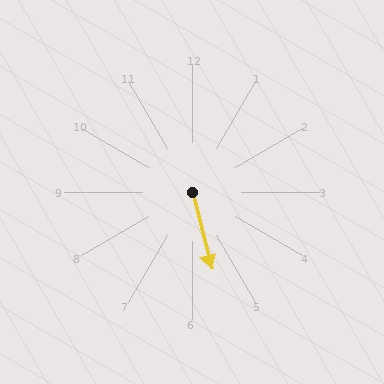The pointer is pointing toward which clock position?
Roughly 6 o'clock.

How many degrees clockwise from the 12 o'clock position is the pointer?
Approximately 166 degrees.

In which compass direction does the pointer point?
South.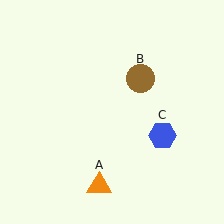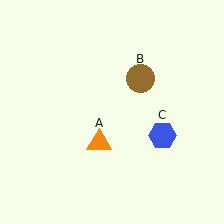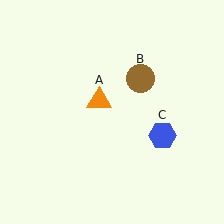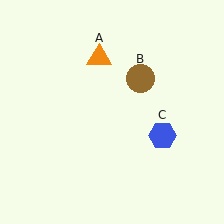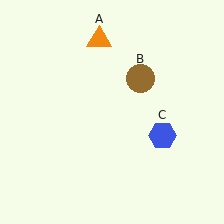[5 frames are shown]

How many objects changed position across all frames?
1 object changed position: orange triangle (object A).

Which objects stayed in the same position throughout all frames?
Brown circle (object B) and blue hexagon (object C) remained stationary.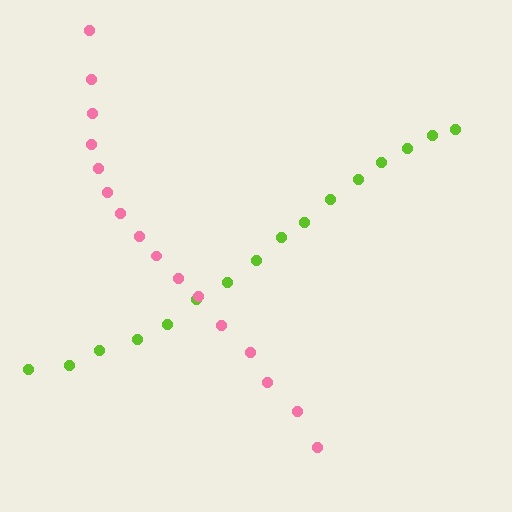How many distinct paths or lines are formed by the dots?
There are 2 distinct paths.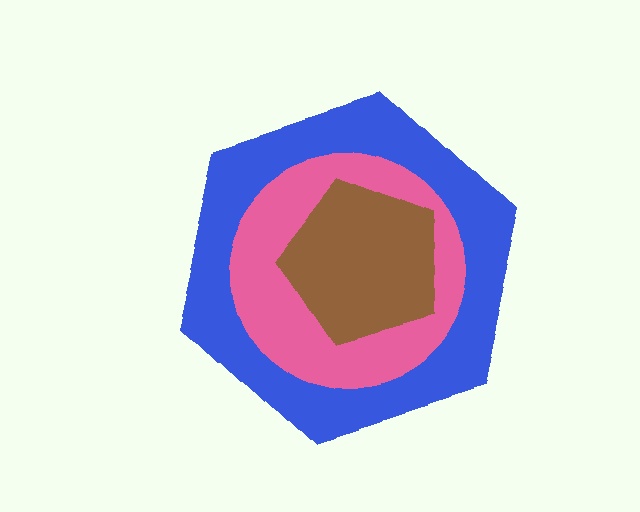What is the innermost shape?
The brown pentagon.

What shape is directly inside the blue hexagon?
The pink circle.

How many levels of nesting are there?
3.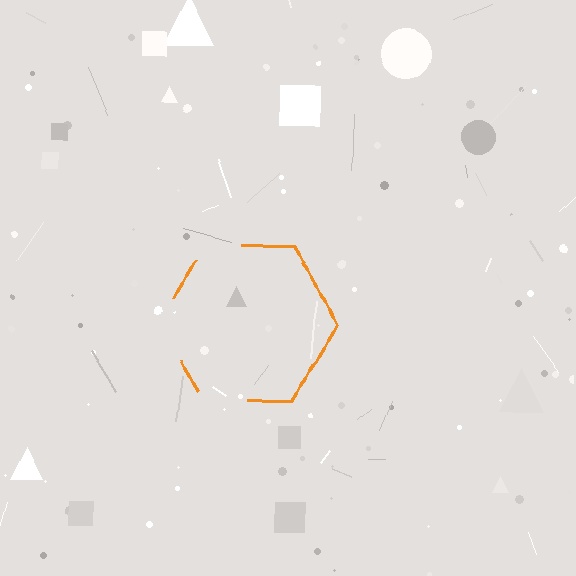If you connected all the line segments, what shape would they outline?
They would outline a hexagon.